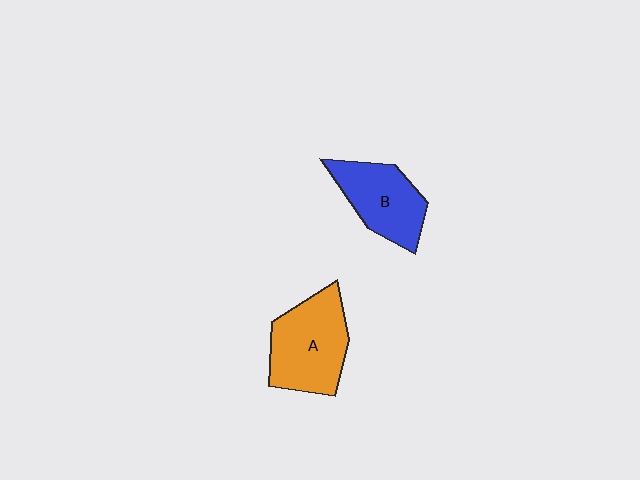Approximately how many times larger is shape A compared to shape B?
Approximately 1.2 times.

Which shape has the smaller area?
Shape B (blue).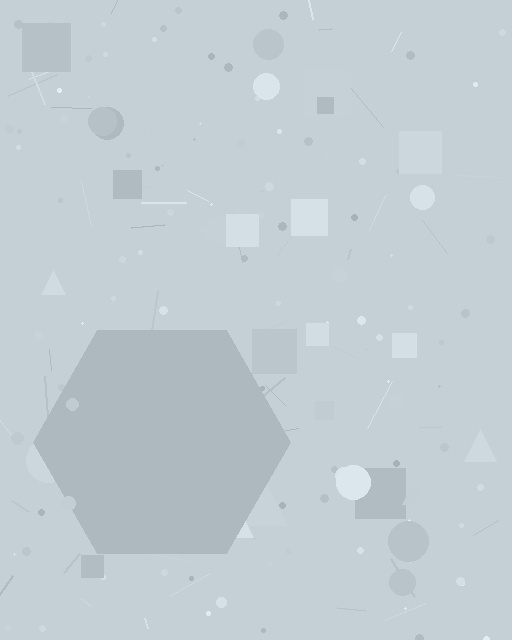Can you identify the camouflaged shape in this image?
The camouflaged shape is a hexagon.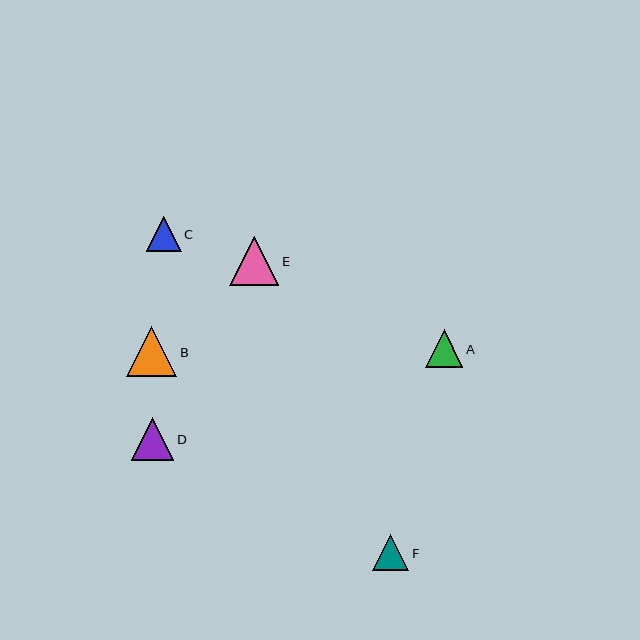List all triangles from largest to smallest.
From largest to smallest: B, E, D, A, F, C.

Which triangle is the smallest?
Triangle C is the smallest with a size of approximately 35 pixels.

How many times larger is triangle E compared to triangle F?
Triangle E is approximately 1.4 times the size of triangle F.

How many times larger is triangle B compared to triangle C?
Triangle B is approximately 1.4 times the size of triangle C.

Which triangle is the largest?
Triangle B is the largest with a size of approximately 51 pixels.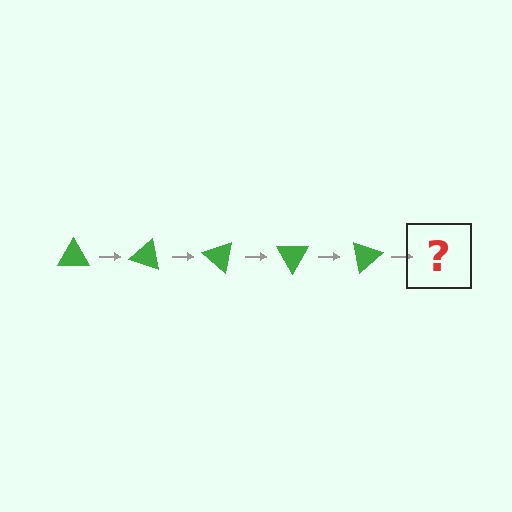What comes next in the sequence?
The next element should be a green triangle rotated 100 degrees.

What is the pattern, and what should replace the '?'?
The pattern is that the triangle rotates 20 degrees each step. The '?' should be a green triangle rotated 100 degrees.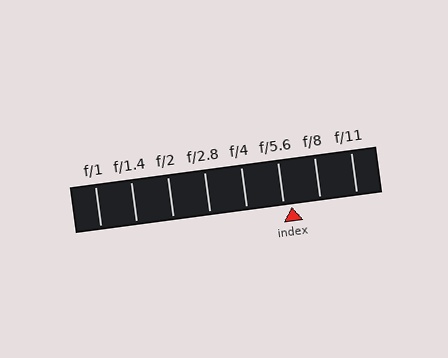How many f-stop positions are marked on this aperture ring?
There are 8 f-stop positions marked.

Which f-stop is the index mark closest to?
The index mark is closest to f/5.6.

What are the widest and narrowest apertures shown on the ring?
The widest aperture shown is f/1 and the narrowest is f/11.